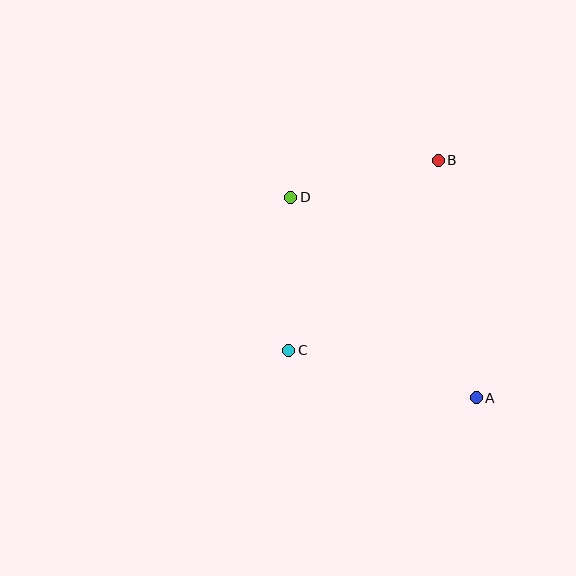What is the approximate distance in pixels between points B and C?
The distance between B and C is approximately 242 pixels.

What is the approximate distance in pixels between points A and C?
The distance between A and C is approximately 193 pixels.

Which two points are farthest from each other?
Points A and D are farthest from each other.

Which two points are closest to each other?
Points B and D are closest to each other.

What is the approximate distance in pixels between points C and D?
The distance between C and D is approximately 153 pixels.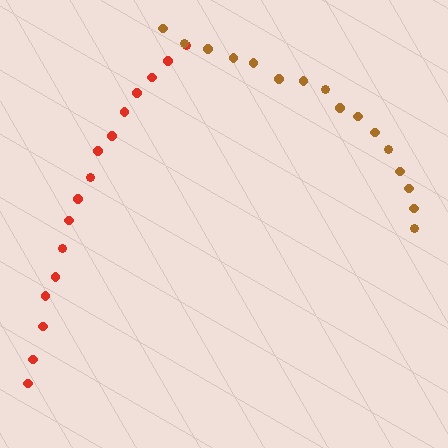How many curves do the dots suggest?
There are 2 distinct paths.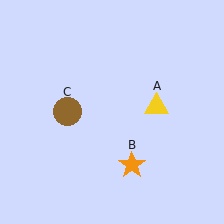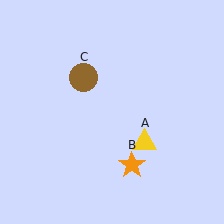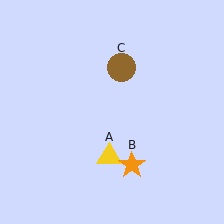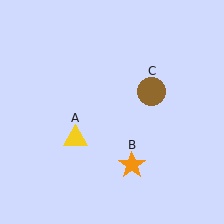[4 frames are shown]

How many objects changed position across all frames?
2 objects changed position: yellow triangle (object A), brown circle (object C).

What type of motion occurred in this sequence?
The yellow triangle (object A), brown circle (object C) rotated clockwise around the center of the scene.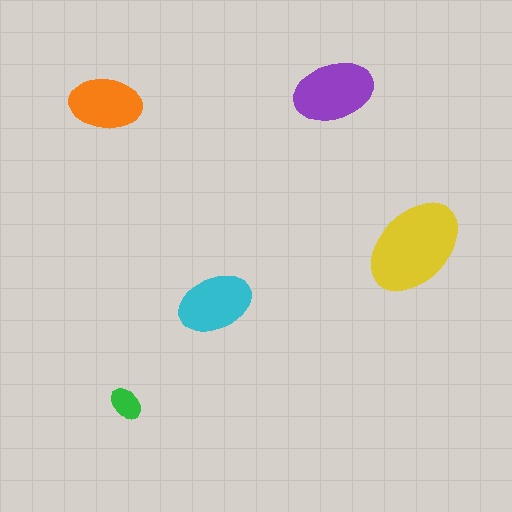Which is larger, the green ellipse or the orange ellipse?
The orange one.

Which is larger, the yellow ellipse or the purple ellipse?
The yellow one.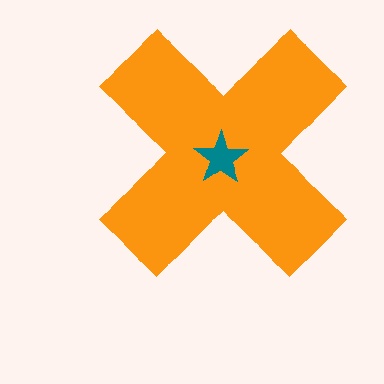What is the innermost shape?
The teal star.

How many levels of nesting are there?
2.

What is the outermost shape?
The orange cross.